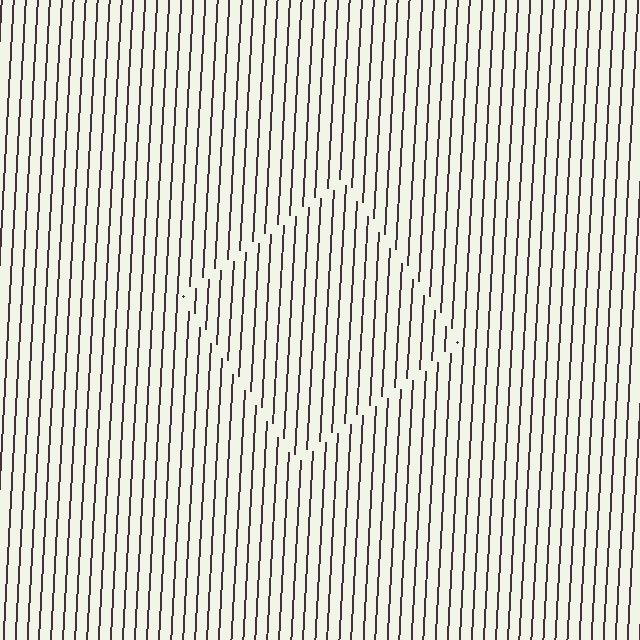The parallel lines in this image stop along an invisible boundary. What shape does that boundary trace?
An illusory square. The interior of the shape contains the same grating, shifted by half a period — the contour is defined by the phase discontinuity where line-ends from the inner and outer gratings abut.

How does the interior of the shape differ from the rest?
The interior of the shape contains the same grating, shifted by half a period — the contour is defined by the phase discontinuity where line-ends from the inner and outer gratings abut.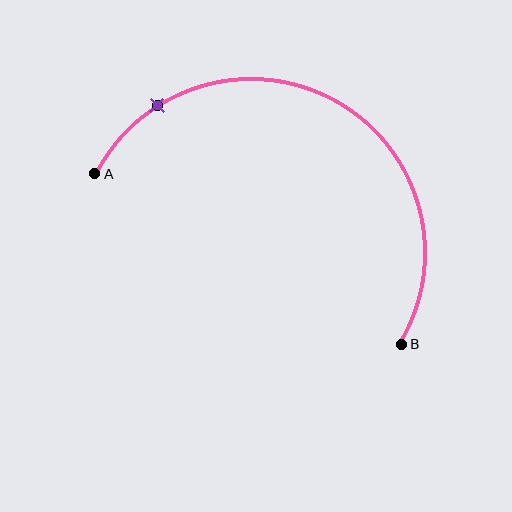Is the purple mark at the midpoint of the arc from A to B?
No. The purple mark lies on the arc but is closer to endpoint A. The arc midpoint would be at the point on the curve equidistant along the arc from both A and B.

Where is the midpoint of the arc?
The arc midpoint is the point on the curve farthest from the straight line joining A and B. It sits above that line.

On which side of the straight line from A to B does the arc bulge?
The arc bulges above the straight line connecting A and B.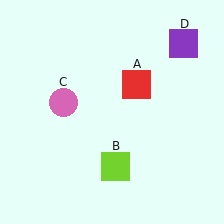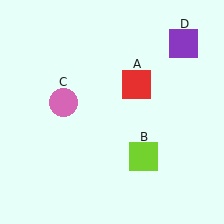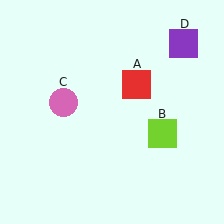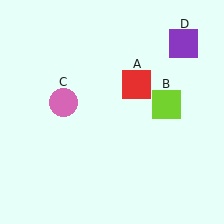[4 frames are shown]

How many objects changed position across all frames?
1 object changed position: lime square (object B).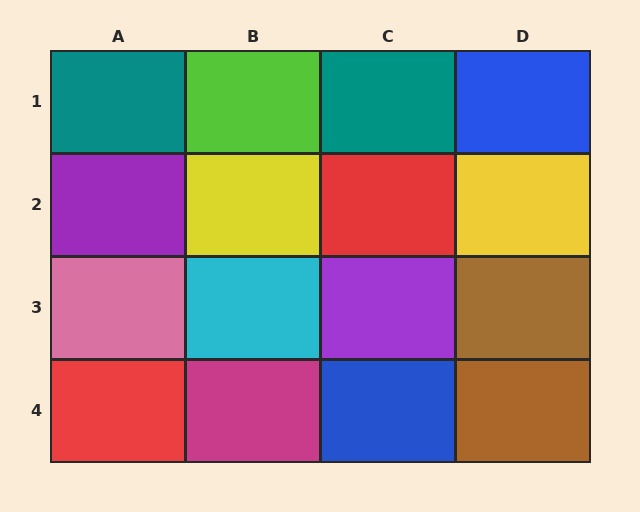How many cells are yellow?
2 cells are yellow.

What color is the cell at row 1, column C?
Teal.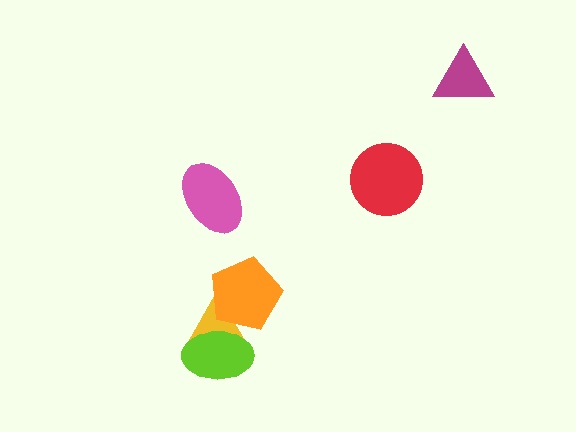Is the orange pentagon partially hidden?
No, no other shape covers it.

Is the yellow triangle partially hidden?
Yes, it is partially covered by another shape.